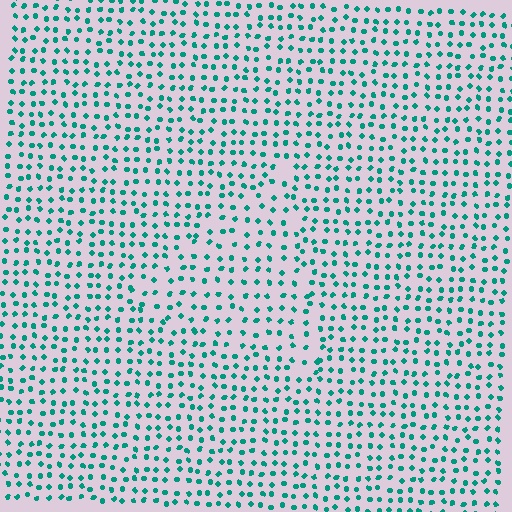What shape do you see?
I see a triangle.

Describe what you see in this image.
The image contains small teal elements arranged at two different densities. A triangle-shaped region is visible where the elements are less densely packed than the surrounding area.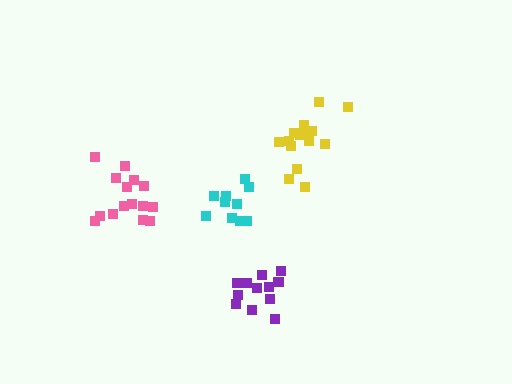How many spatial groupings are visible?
There are 4 spatial groupings.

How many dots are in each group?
Group 1: 15 dots, Group 2: 12 dots, Group 3: 10 dots, Group 4: 15 dots (52 total).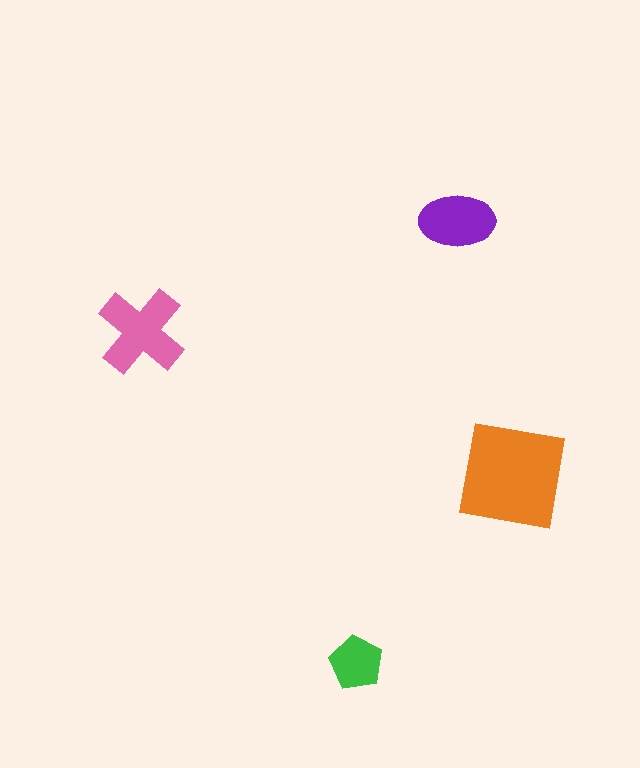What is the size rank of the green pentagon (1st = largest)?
4th.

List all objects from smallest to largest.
The green pentagon, the purple ellipse, the pink cross, the orange square.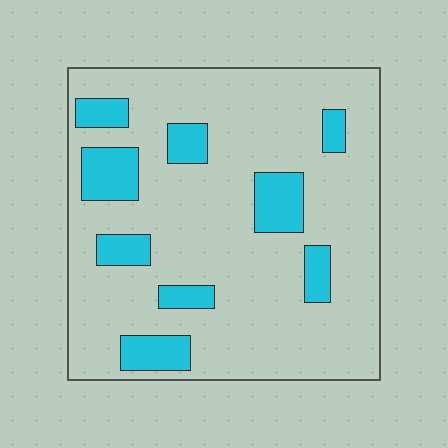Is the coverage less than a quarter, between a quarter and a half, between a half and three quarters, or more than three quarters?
Less than a quarter.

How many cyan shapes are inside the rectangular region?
9.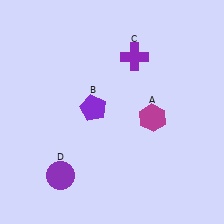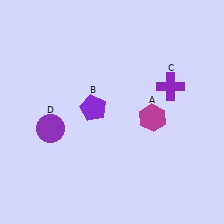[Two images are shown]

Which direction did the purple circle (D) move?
The purple circle (D) moved up.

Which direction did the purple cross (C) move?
The purple cross (C) moved right.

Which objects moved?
The objects that moved are: the purple cross (C), the purple circle (D).